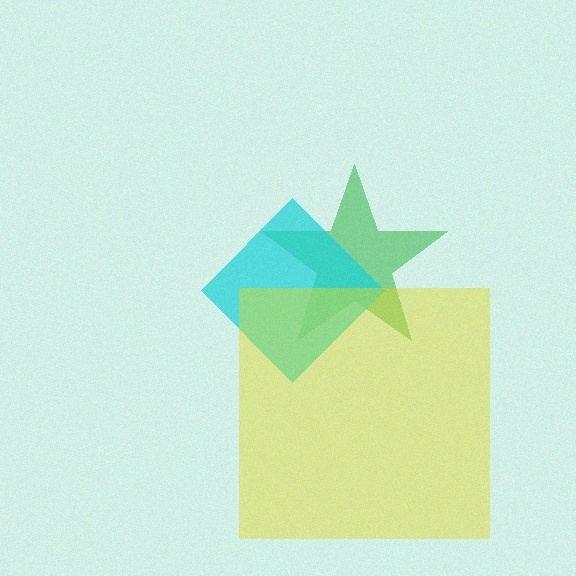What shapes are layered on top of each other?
The layered shapes are: a green star, a cyan diamond, a yellow square.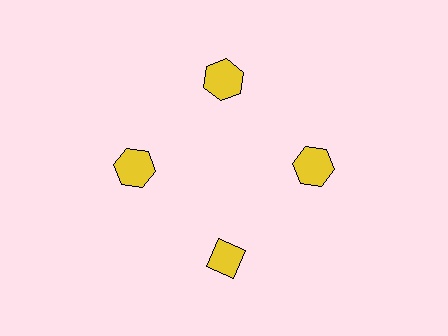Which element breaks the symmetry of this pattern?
The yellow diamond at roughly the 6 o'clock position breaks the symmetry. All other shapes are yellow hexagons.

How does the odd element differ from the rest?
It has a different shape: diamond instead of hexagon.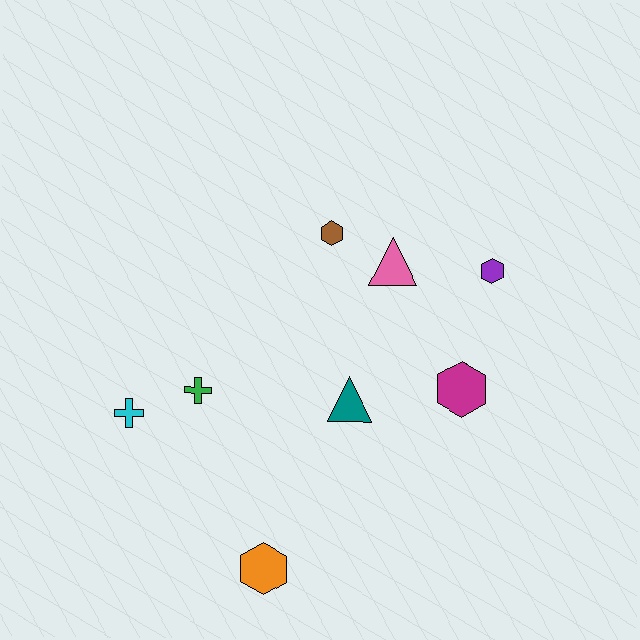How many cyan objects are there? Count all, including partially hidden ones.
There is 1 cyan object.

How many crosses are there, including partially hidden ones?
There are 2 crosses.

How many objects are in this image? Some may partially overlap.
There are 8 objects.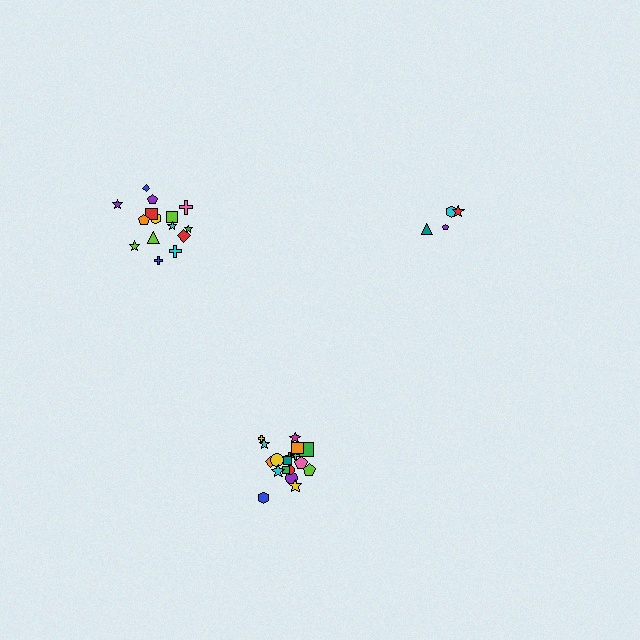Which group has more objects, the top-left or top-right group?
The top-left group.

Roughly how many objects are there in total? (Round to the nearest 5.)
Roughly 35 objects in total.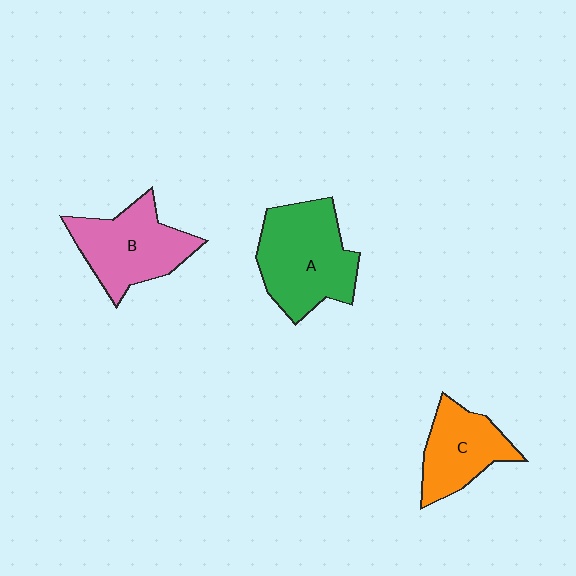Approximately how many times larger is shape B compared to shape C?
Approximately 1.3 times.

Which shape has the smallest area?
Shape C (orange).